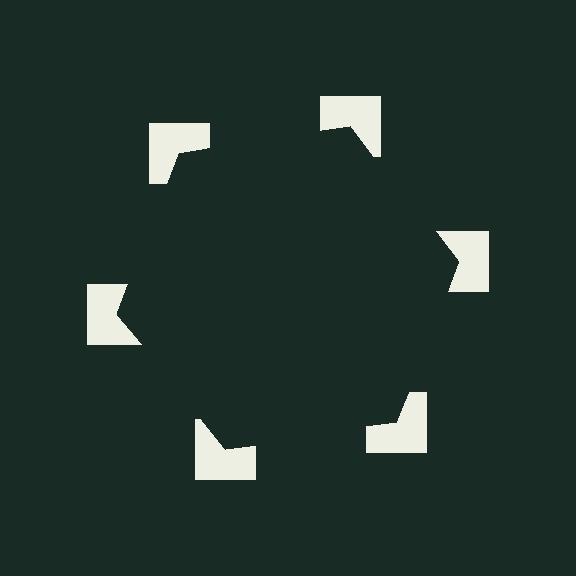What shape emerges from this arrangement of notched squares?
An illusory hexagon — its edges are inferred from the aligned wedge cuts in the notched squares, not physically drawn.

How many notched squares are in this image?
There are 6 — one at each vertex of the illusory hexagon.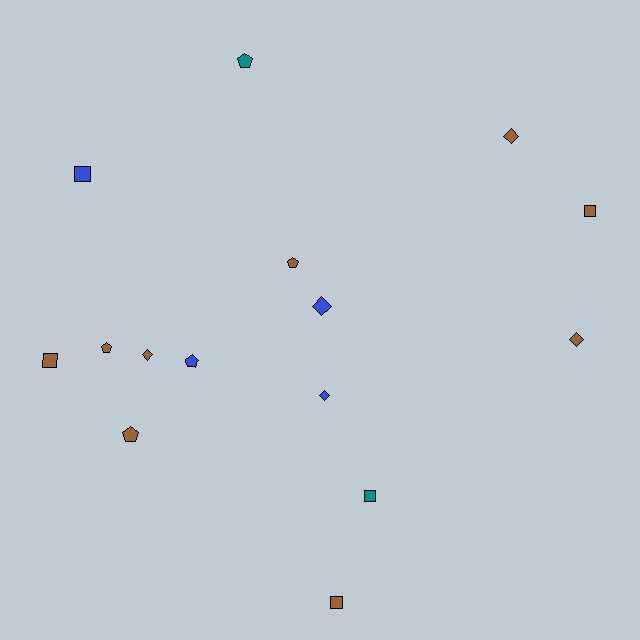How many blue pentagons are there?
There is 1 blue pentagon.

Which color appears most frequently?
Brown, with 9 objects.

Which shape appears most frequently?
Diamond, with 5 objects.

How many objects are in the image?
There are 15 objects.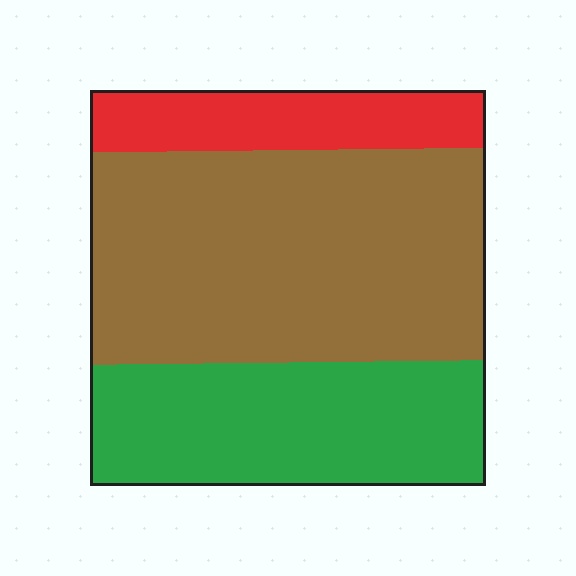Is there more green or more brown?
Brown.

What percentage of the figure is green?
Green takes up about one third (1/3) of the figure.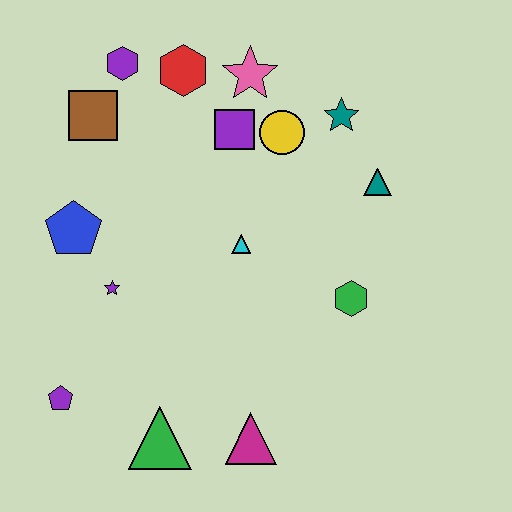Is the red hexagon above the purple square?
Yes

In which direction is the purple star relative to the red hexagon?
The purple star is below the red hexagon.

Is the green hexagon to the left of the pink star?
No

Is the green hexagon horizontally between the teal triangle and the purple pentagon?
Yes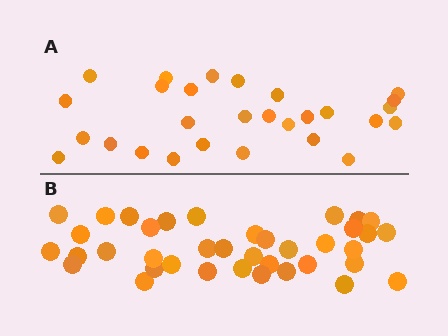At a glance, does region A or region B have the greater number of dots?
Region B (the bottom region) has more dots.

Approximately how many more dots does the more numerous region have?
Region B has roughly 10 or so more dots than region A.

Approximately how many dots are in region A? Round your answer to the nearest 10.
About 30 dots. (The exact count is 28, which rounds to 30.)